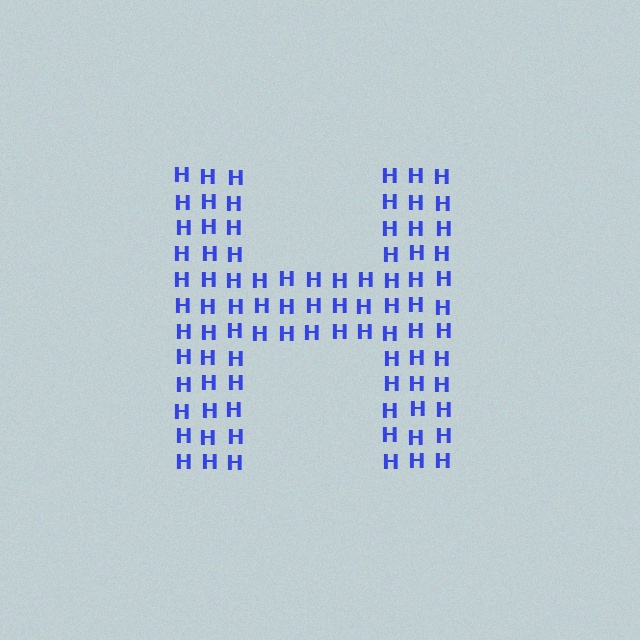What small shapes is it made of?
It is made of small letter H's.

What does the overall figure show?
The overall figure shows the letter H.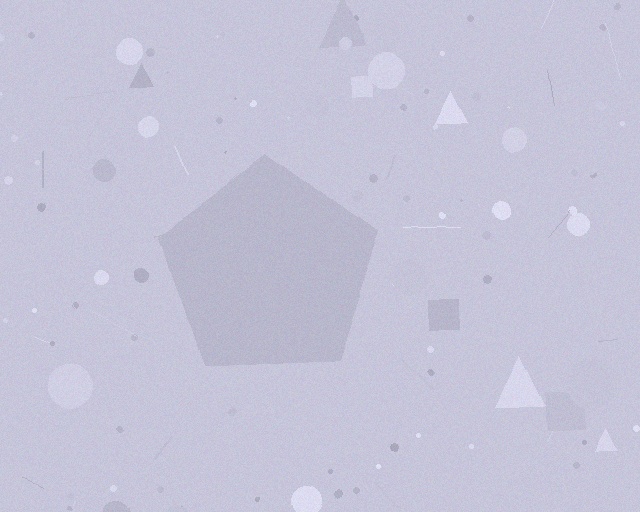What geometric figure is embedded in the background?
A pentagon is embedded in the background.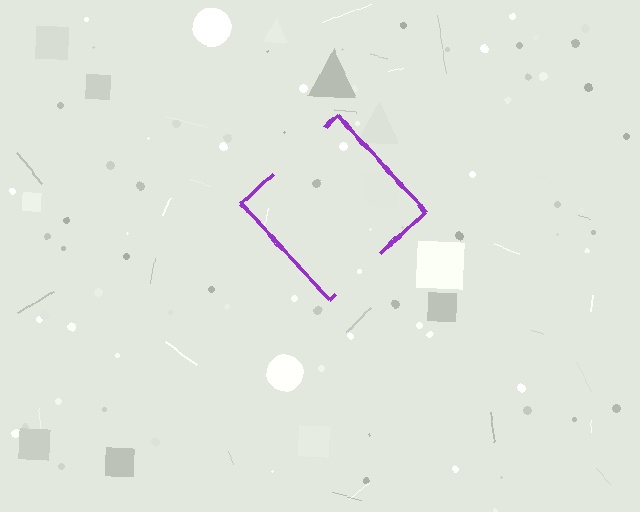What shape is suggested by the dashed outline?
The dashed outline suggests a diamond.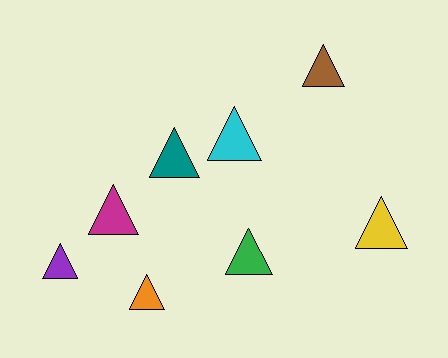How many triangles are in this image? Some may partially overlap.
There are 8 triangles.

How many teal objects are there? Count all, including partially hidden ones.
There is 1 teal object.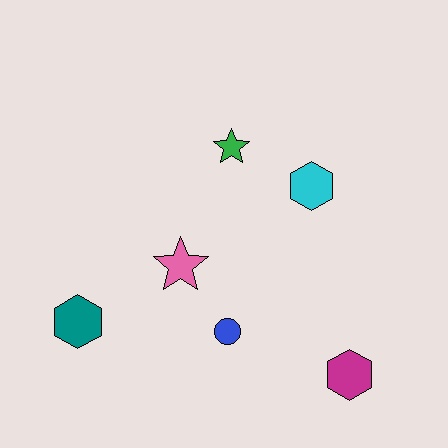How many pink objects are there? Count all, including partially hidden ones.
There is 1 pink object.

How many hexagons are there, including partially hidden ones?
There are 3 hexagons.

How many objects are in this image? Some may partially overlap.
There are 6 objects.